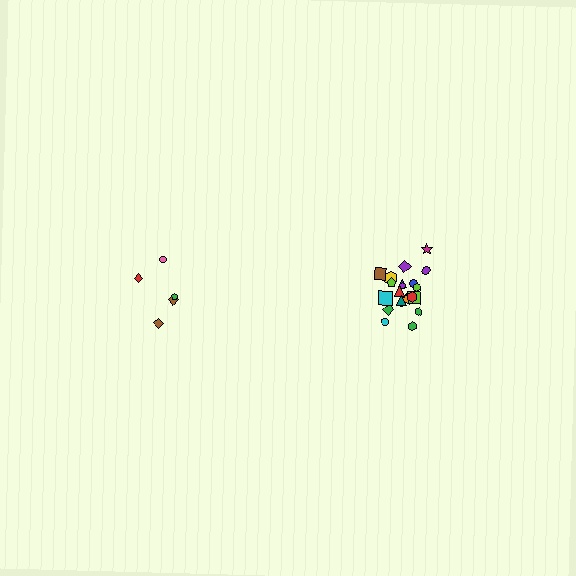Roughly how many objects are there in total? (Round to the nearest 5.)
Roughly 25 objects in total.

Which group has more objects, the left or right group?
The right group.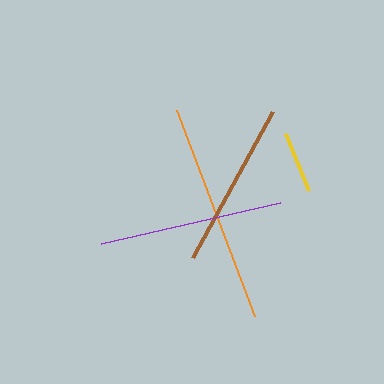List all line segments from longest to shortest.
From longest to shortest: orange, purple, brown, yellow.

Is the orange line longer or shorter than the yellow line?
The orange line is longer than the yellow line.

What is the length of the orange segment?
The orange segment is approximately 220 pixels long.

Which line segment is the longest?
The orange line is the longest at approximately 220 pixels.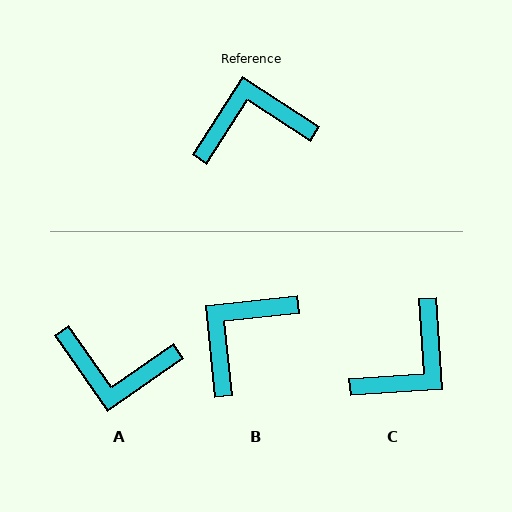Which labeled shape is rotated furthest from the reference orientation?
A, about 158 degrees away.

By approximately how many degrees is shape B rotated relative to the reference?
Approximately 39 degrees counter-clockwise.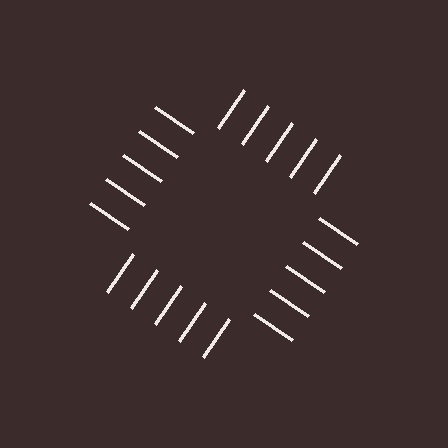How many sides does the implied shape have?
4 sides — the line-ends trace a square.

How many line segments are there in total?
20 — 5 along each of the 4 edges.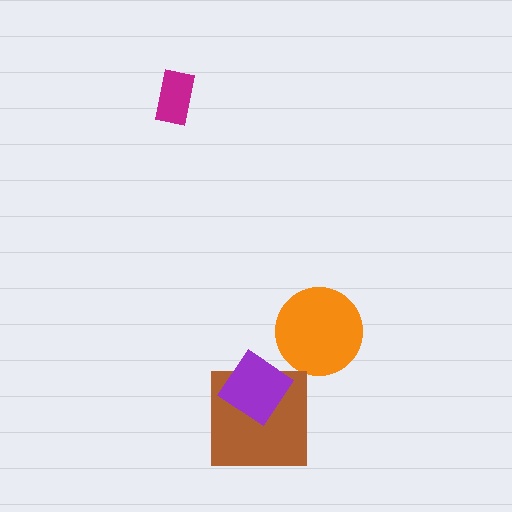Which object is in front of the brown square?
The purple diamond is in front of the brown square.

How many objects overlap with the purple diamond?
1 object overlaps with the purple diamond.